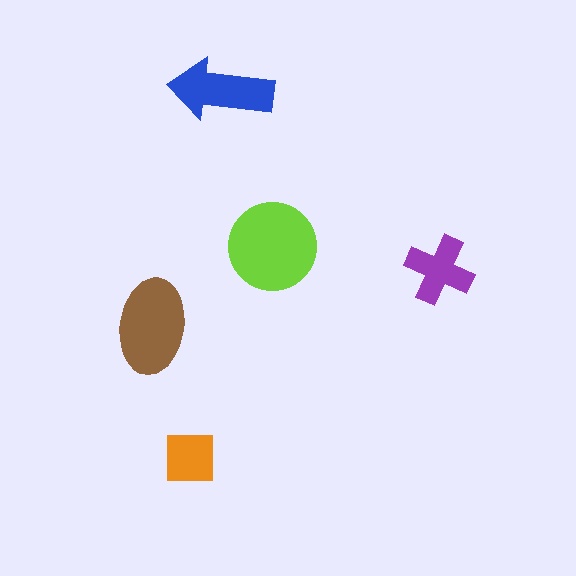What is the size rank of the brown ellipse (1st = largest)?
2nd.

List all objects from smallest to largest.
The orange square, the purple cross, the blue arrow, the brown ellipse, the lime circle.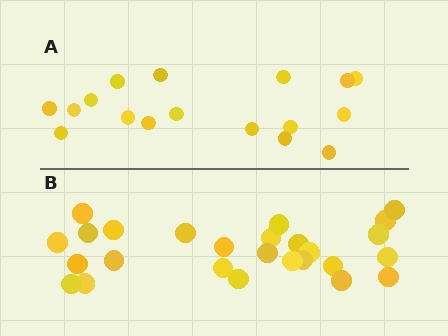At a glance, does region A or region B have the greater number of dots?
Region B (the bottom region) has more dots.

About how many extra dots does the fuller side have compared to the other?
Region B has roughly 8 or so more dots than region A.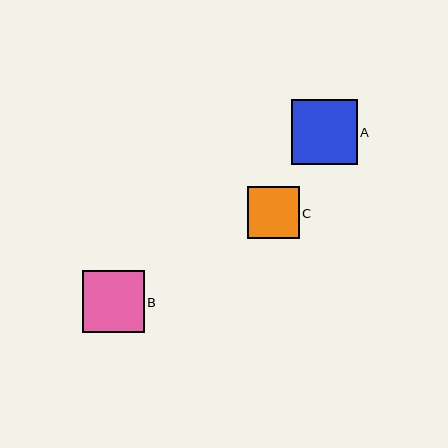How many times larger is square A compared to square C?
Square A is approximately 1.3 times the size of square C.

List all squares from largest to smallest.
From largest to smallest: A, B, C.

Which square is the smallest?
Square C is the smallest with a size of approximately 52 pixels.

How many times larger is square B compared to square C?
Square B is approximately 1.2 times the size of square C.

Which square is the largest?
Square A is the largest with a size of approximately 65 pixels.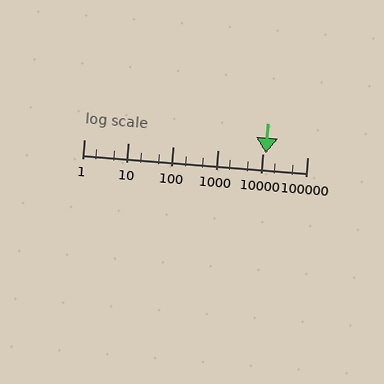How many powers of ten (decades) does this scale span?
The scale spans 5 decades, from 1 to 100000.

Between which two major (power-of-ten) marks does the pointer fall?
The pointer is between 10000 and 100000.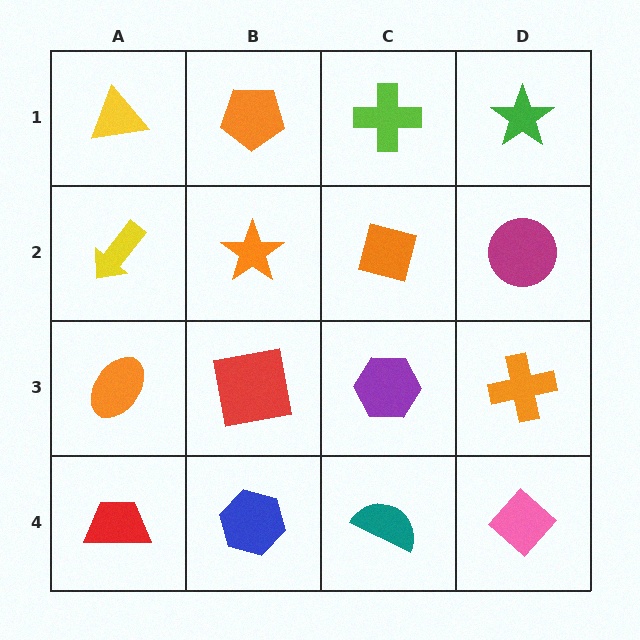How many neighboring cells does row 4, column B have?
3.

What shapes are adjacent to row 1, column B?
An orange star (row 2, column B), a yellow triangle (row 1, column A), a lime cross (row 1, column C).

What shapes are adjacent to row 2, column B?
An orange pentagon (row 1, column B), a red square (row 3, column B), a yellow arrow (row 2, column A), an orange square (row 2, column C).